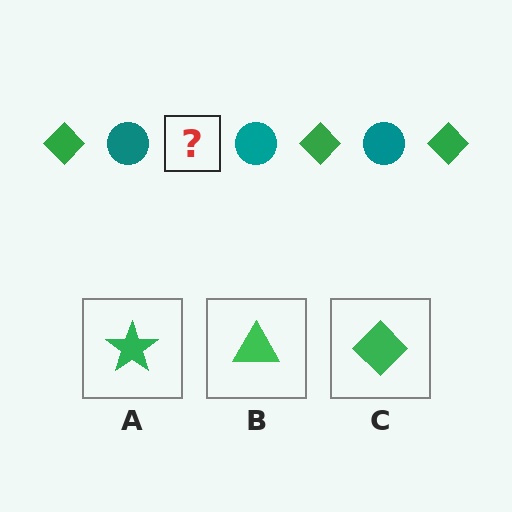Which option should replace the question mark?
Option C.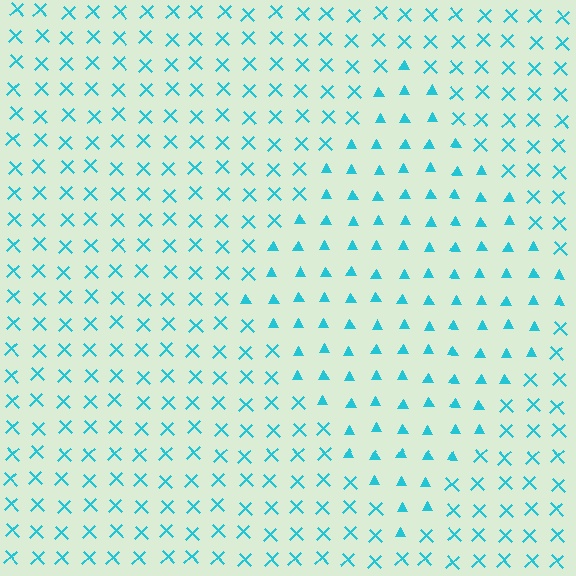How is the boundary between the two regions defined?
The boundary is defined by a change in element shape: triangles inside vs. X marks outside. All elements share the same color and spacing.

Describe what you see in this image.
The image is filled with small cyan elements arranged in a uniform grid. A diamond-shaped region contains triangles, while the surrounding area contains X marks. The boundary is defined purely by the change in element shape.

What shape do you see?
I see a diamond.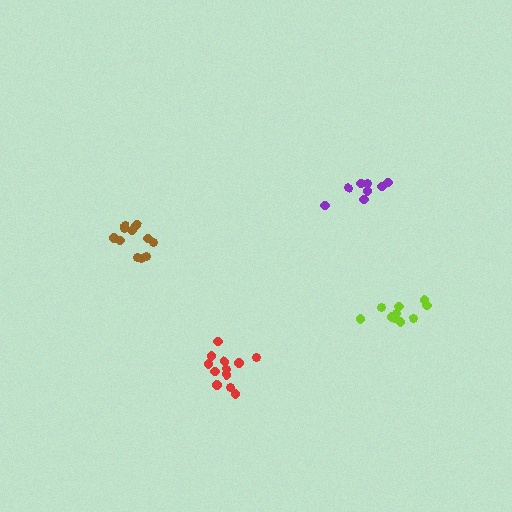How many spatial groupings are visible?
There are 4 spatial groupings.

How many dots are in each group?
Group 1: 10 dots, Group 2: 12 dots, Group 3: 11 dots, Group 4: 8 dots (41 total).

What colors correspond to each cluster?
The clusters are colored: lime, red, brown, purple.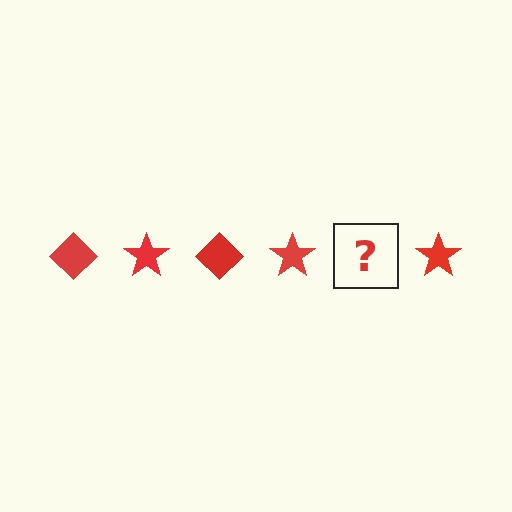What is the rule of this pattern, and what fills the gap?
The rule is that the pattern cycles through diamond, star shapes in red. The gap should be filled with a red diamond.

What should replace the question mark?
The question mark should be replaced with a red diamond.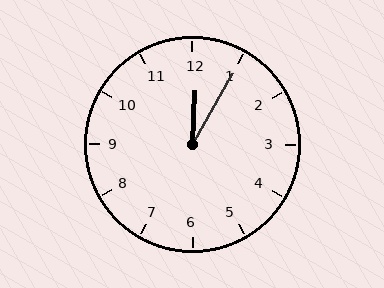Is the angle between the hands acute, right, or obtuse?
It is acute.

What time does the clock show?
12:05.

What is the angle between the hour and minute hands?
Approximately 28 degrees.